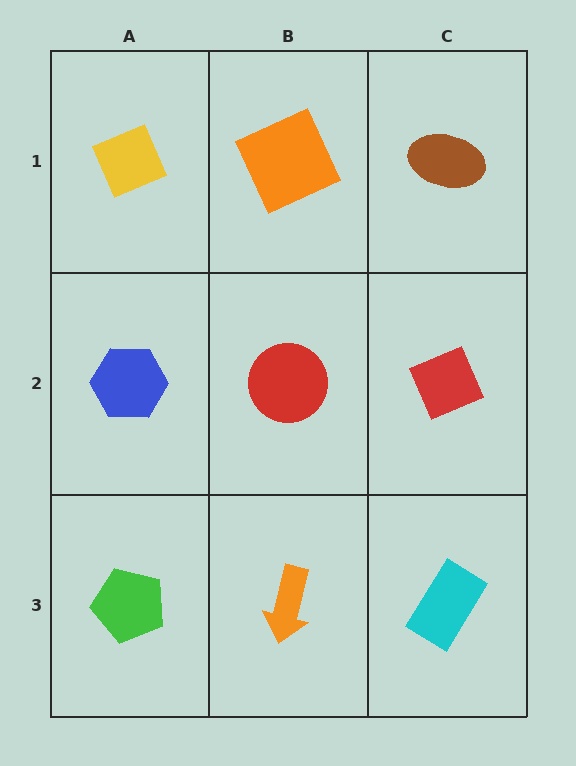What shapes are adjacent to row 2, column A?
A yellow diamond (row 1, column A), a green pentagon (row 3, column A), a red circle (row 2, column B).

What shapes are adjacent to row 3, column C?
A red diamond (row 2, column C), an orange arrow (row 3, column B).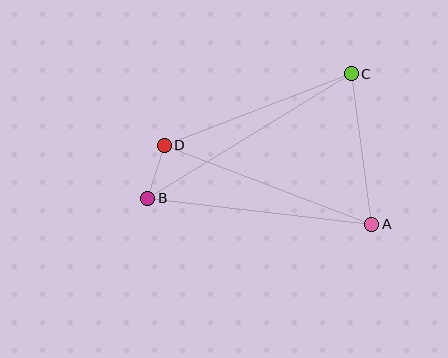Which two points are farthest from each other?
Points B and C are farthest from each other.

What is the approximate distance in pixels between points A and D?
The distance between A and D is approximately 222 pixels.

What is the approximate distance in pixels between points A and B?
The distance between A and B is approximately 225 pixels.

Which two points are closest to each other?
Points B and D are closest to each other.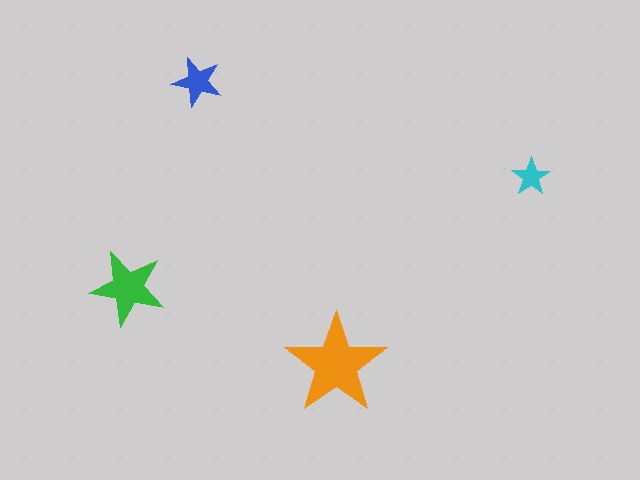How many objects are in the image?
There are 4 objects in the image.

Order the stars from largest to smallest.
the orange one, the green one, the blue one, the cyan one.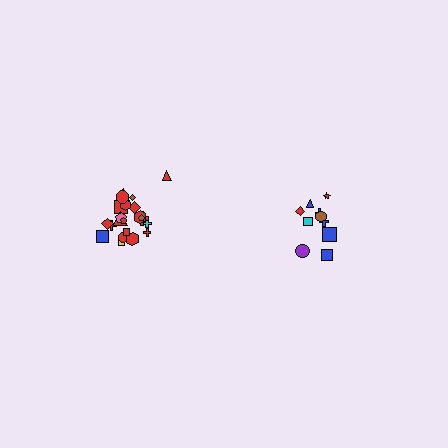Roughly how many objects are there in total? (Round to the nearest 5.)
Roughly 30 objects in total.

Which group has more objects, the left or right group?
The left group.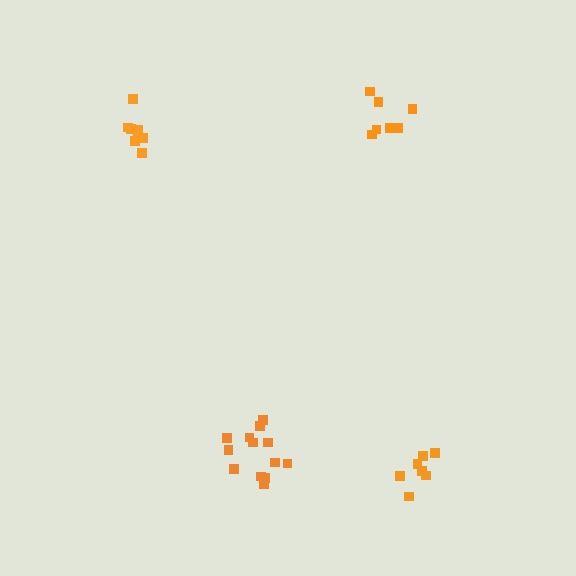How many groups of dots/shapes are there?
There are 4 groups.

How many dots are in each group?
Group 1: 7 dots, Group 2: 13 dots, Group 3: 8 dots, Group 4: 7 dots (35 total).